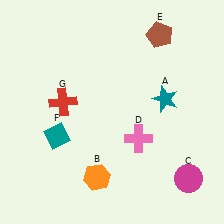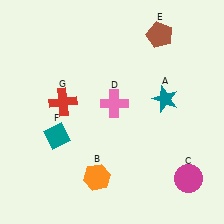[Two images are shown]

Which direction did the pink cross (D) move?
The pink cross (D) moved up.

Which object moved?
The pink cross (D) moved up.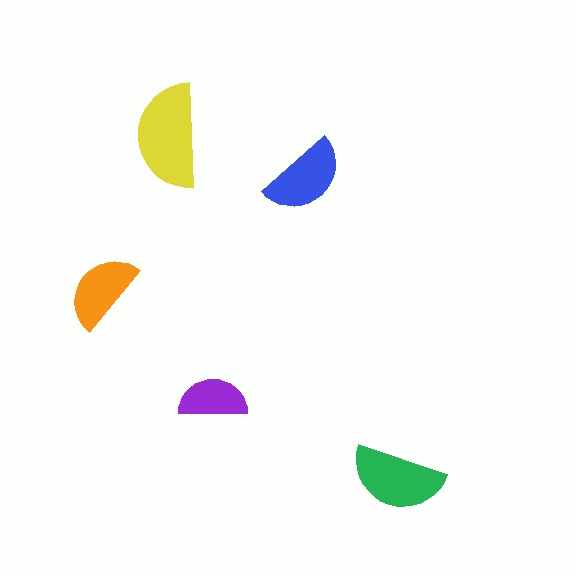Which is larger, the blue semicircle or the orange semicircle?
The blue one.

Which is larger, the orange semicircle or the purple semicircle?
The orange one.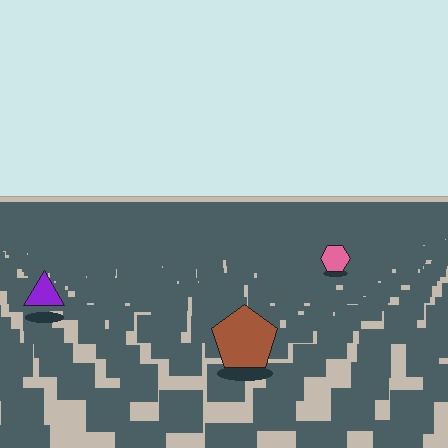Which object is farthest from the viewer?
The pink hexagon is farthest from the viewer. It appears smaller and the ground texture around it is denser.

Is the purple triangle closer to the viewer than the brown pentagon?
No. The brown pentagon is closer — you can tell from the texture gradient: the ground texture is coarser near it.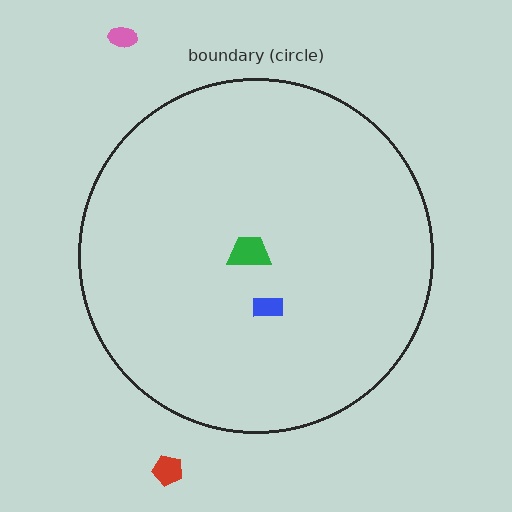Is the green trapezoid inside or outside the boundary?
Inside.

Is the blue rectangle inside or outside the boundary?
Inside.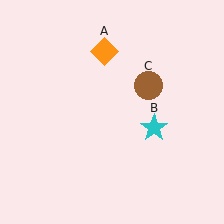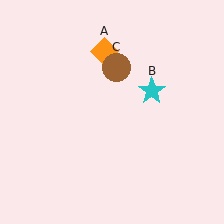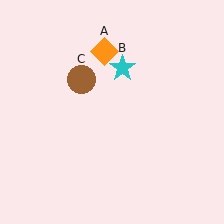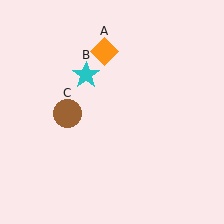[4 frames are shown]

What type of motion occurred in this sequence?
The cyan star (object B), brown circle (object C) rotated counterclockwise around the center of the scene.